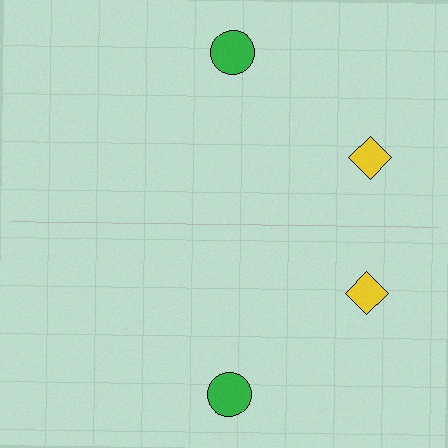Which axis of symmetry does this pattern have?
The pattern has a horizontal axis of symmetry running through the center of the image.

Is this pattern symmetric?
Yes, this pattern has bilateral (reflection) symmetry.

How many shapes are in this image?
There are 4 shapes in this image.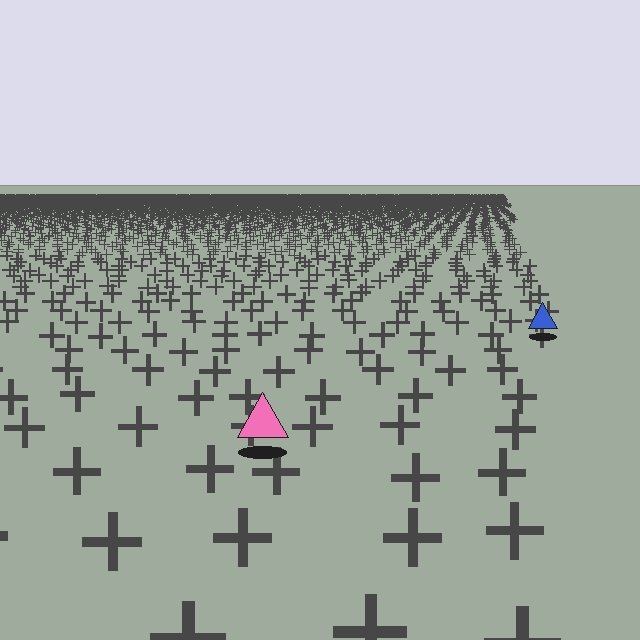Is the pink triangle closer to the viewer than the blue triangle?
Yes. The pink triangle is closer — you can tell from the texture gradient: the ground texture is coarser near it.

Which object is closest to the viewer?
The pink triangle is closest. The texture marks near it are larger and more spread out.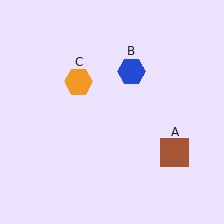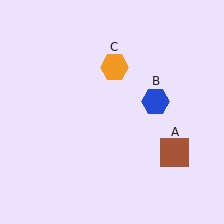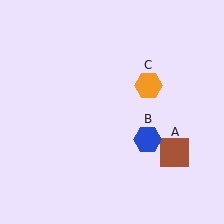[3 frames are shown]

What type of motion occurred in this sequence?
The blue hexagon (object B), orange hexagon (object C) rotated clockwise around the center of the scene.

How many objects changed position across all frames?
2 objects changed position: blue hexagon (object B), orange hexagon (object C).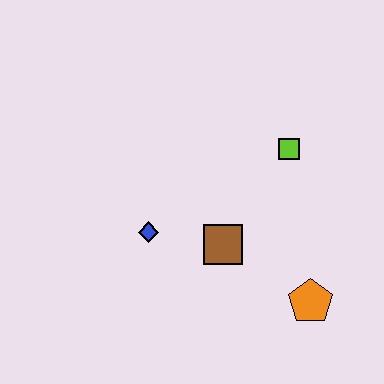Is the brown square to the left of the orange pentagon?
Yes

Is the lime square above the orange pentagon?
Yes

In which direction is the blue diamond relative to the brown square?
The blue diamond is to the left of the brown square.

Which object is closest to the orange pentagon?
The brown square is closest to the orange pentagon.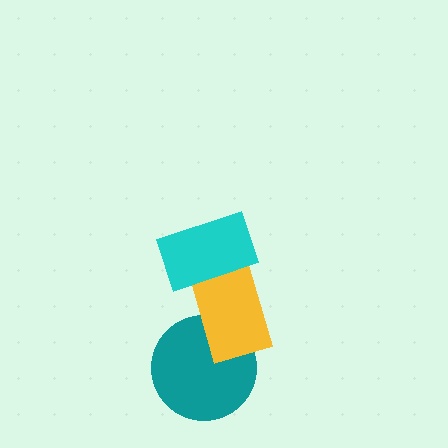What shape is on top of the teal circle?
The yellow rectangle is on top of the teal circle.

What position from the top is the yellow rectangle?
The yellow rectangle is 2nd from the top.